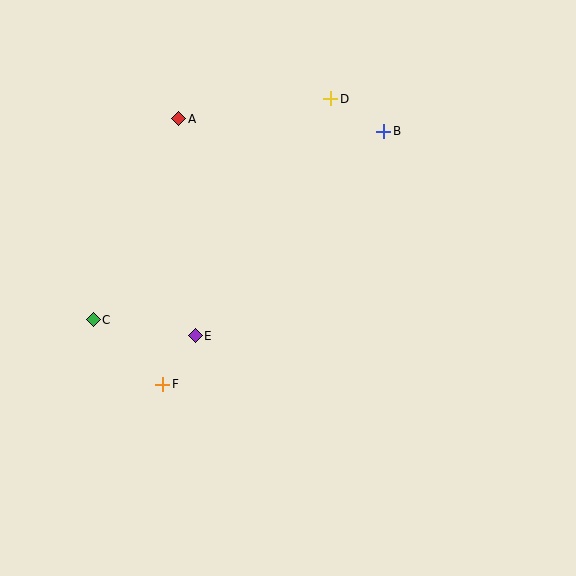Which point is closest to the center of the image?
Point E at (195, 336) is closest to the center.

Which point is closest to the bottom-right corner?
Point E is closest to the bottom-right corner.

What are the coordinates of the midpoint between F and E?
The midpoint between F and E is at (179, 360).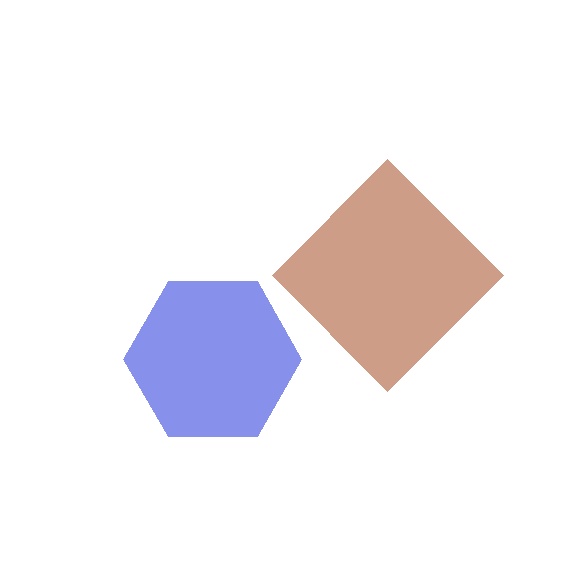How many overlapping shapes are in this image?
There are 2 overlapping shapes in the image.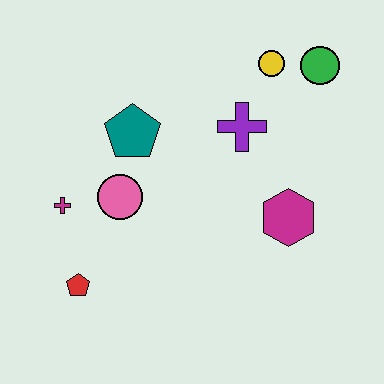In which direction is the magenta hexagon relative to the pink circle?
The magenta hexagon is to the right of the pink circle.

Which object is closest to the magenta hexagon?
The purple cross is closest to the magenta hexagon.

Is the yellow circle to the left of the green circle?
Yes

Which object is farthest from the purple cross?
The red pentagon is farthest from the purple cross.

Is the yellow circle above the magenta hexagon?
Yes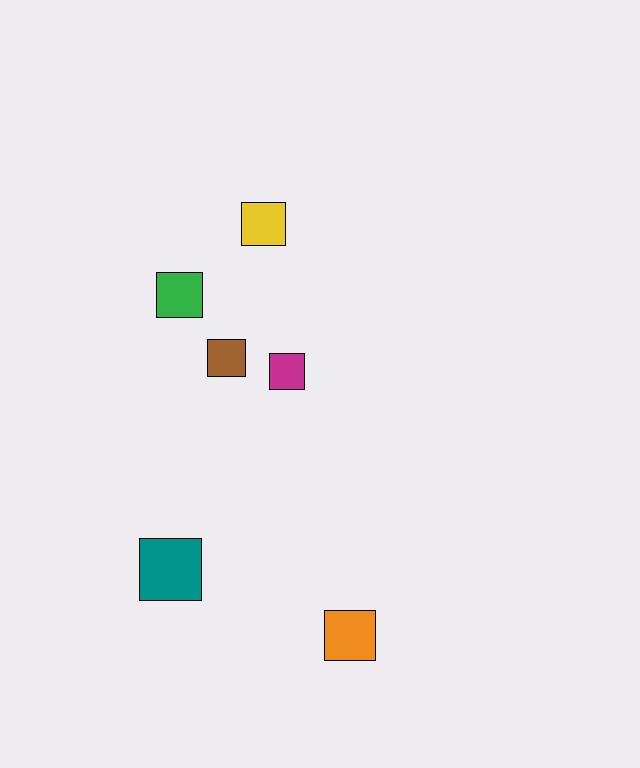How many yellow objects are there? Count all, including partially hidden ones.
There is 1 yellow object.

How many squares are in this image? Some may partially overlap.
There are 6 squares.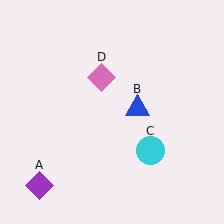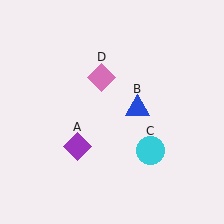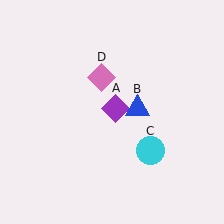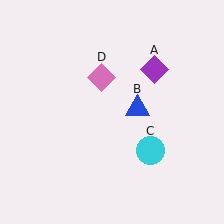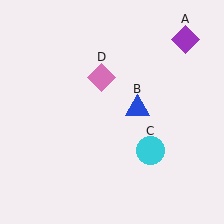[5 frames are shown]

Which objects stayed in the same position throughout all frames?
Blue triangle (object B) and cyan circle (object C) and pink diamond (object D) remained stationary.